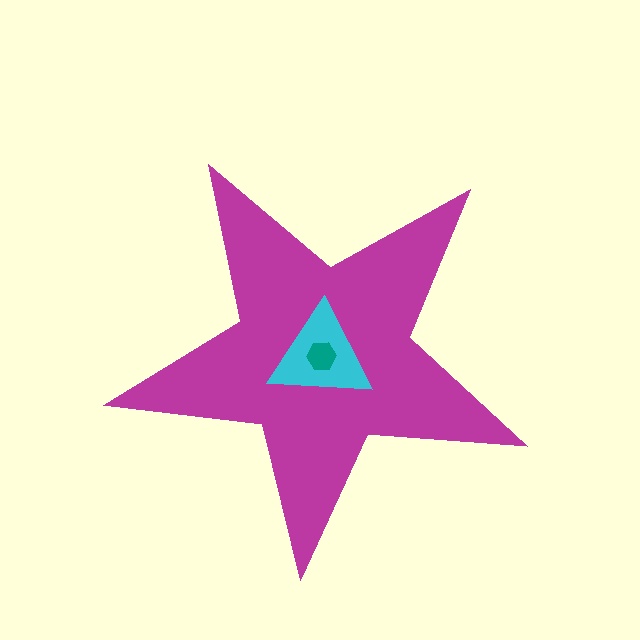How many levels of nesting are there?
3.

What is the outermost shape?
The magenta star.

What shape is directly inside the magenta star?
The cyan triangle.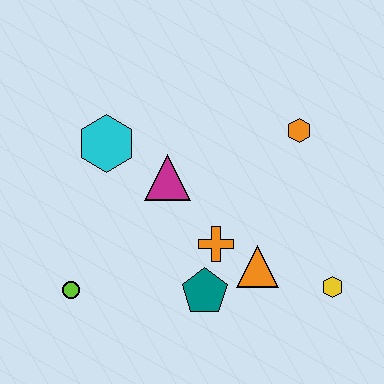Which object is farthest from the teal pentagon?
The orange hexagon is farthest from the teal pentagon.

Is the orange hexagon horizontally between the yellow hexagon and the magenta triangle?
Yes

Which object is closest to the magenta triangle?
The cyan hexagon is closest to the magenta triangle.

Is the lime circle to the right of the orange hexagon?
No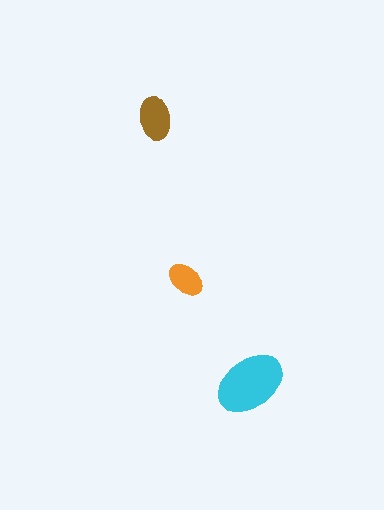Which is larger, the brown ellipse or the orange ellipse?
The brown one.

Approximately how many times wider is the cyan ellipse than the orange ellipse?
About 2 times wider.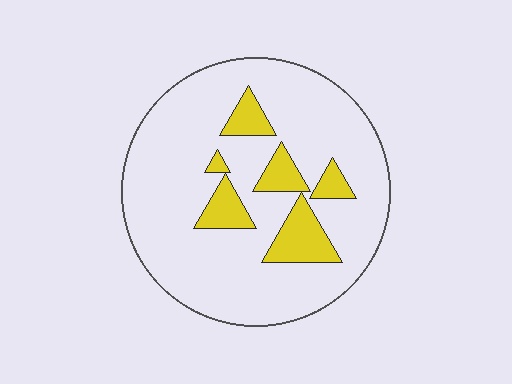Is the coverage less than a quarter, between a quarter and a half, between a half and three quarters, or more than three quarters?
Less than a quarter.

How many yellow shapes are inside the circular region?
6.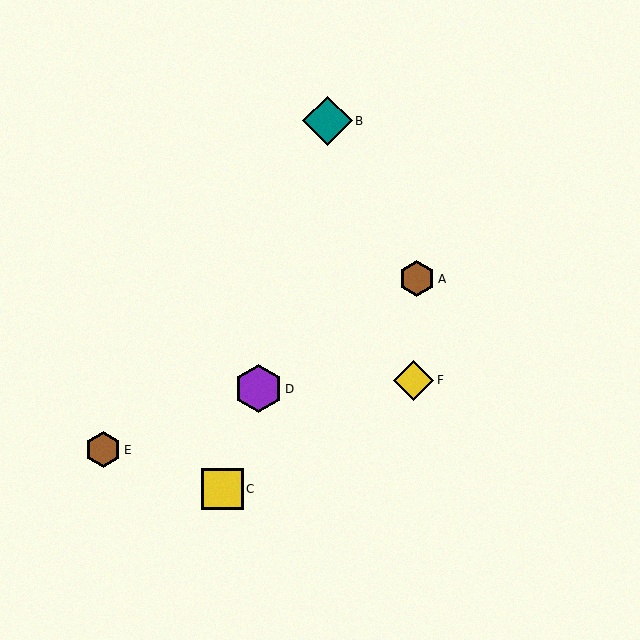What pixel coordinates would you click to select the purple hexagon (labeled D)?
Click at (258, 389) to select the purple hexagon D.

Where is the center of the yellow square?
The center of the yellow square is at (223, 489).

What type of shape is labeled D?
Shape D is a purple hexagon.